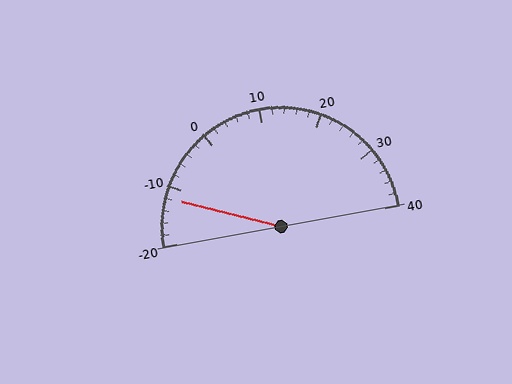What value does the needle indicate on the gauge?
The needle indicates approximately -12.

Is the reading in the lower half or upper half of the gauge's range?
The reading is in the lower half of the range (-20 to 40).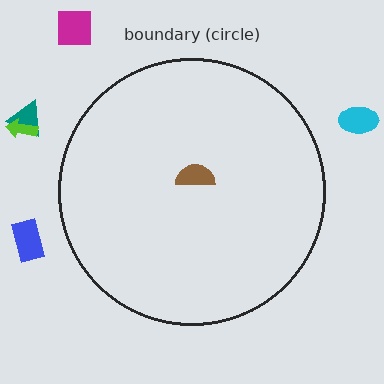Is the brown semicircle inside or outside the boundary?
Inside.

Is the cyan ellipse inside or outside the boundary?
Outside.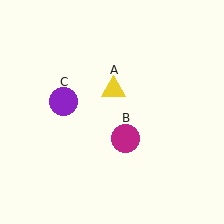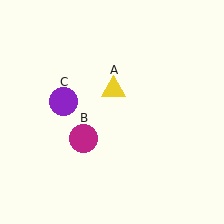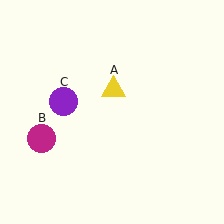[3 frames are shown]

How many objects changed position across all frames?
1 object changed position: magenta circle (object B).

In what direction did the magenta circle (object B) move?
The magenta circle (object B) moved left.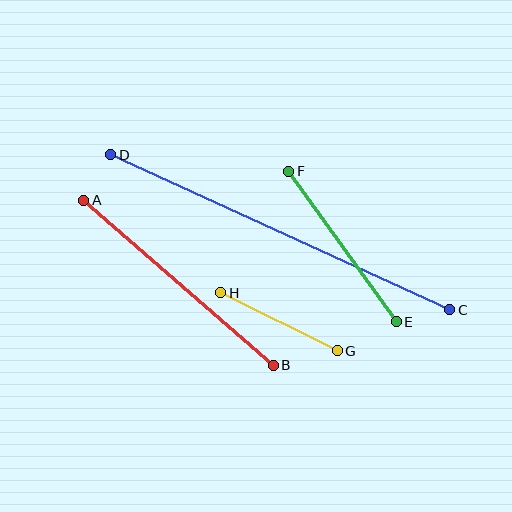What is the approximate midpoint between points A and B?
The midpoint is at approximately (179, 283) pixels.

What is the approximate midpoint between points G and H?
The midpoint is at approximately (279, 322) pixels.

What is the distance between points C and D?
The distance is approximately 373 pixels.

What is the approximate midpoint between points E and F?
The midpoint is at approximately (343, 247) pixels.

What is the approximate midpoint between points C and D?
The midpoint is at approximately (280, 232) pixels.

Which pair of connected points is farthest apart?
Points C and D are farthest apart.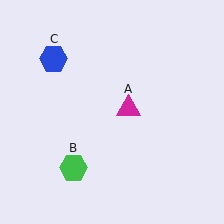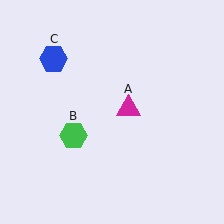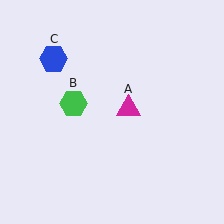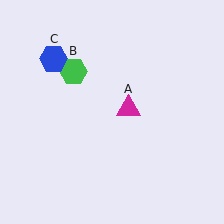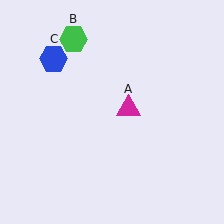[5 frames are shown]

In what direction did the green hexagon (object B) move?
The green hexagon (object B) moved up.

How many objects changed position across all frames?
1 object changed position: green hexagon (object B).